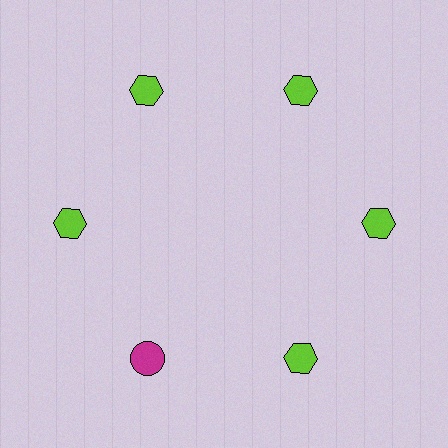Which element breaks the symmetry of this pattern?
The magenta circle at roughly the 7 o'clock position breaks the symmetry. All other shapes are lime hexagons.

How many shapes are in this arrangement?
There are 6 shapes arranged in a ring pattern.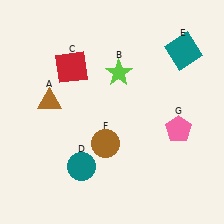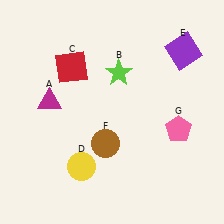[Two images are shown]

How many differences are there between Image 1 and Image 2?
There are 3 differences between the two images.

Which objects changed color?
A changed from brown to magenta. D changed from teal to yellow. E changed from teal to purple.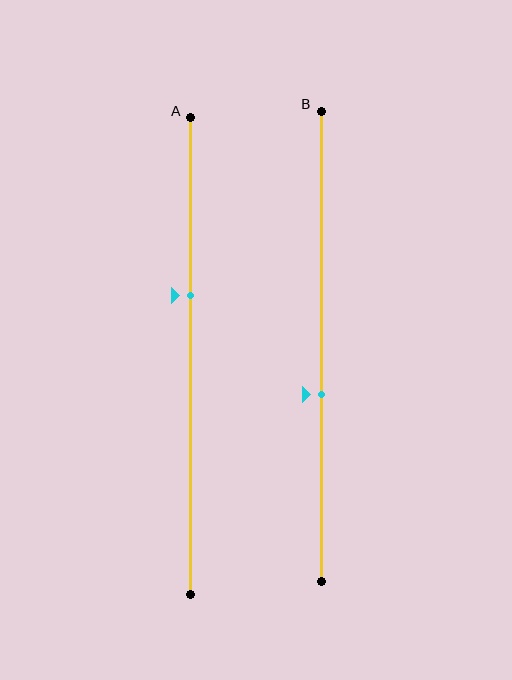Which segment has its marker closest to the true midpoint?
Segment B has its marker closest to the true midpoint.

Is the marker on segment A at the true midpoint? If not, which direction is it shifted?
No, the marker on segment A is shifted upward by about 13% of the segment length.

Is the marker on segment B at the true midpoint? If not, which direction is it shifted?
No, the marker on segment B is shifted downward by about 10% of the segment length.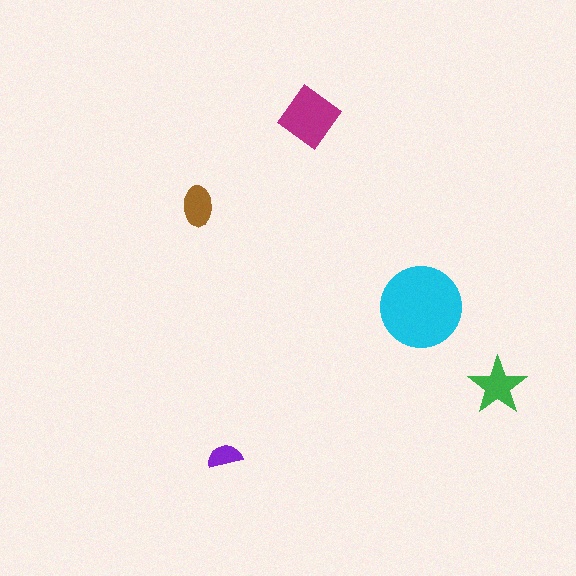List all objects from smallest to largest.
The purple semicircle, the brown ellipse, the green star, the magenta diamond, the cyan circle.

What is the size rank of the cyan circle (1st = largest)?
1st.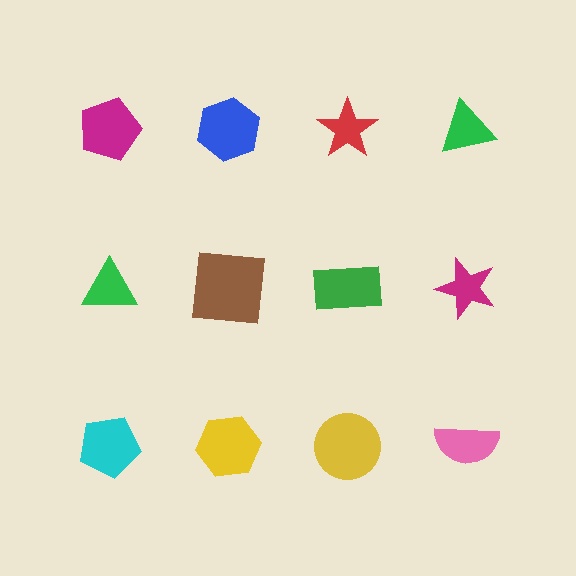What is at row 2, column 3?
A green rectangle.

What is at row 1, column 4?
A green triangle.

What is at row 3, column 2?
A yellow hexagon.